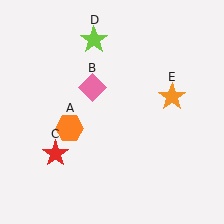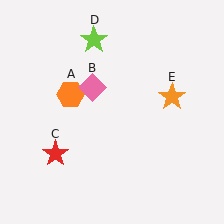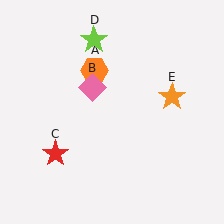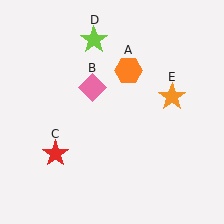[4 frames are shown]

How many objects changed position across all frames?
1 object changed position: orange hexagon (object A).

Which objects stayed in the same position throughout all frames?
Pink diamond (object B) and red star (object C) and lime star (object D) and orange star (object E) remained stationary.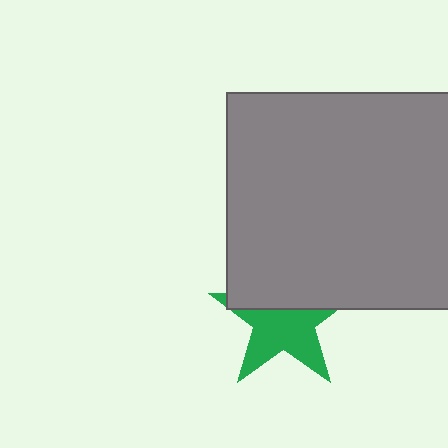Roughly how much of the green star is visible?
About half of it is visible (roughly 59%).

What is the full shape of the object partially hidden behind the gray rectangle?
The partially hidden object is a green star.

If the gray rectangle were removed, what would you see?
You would see the complete green star.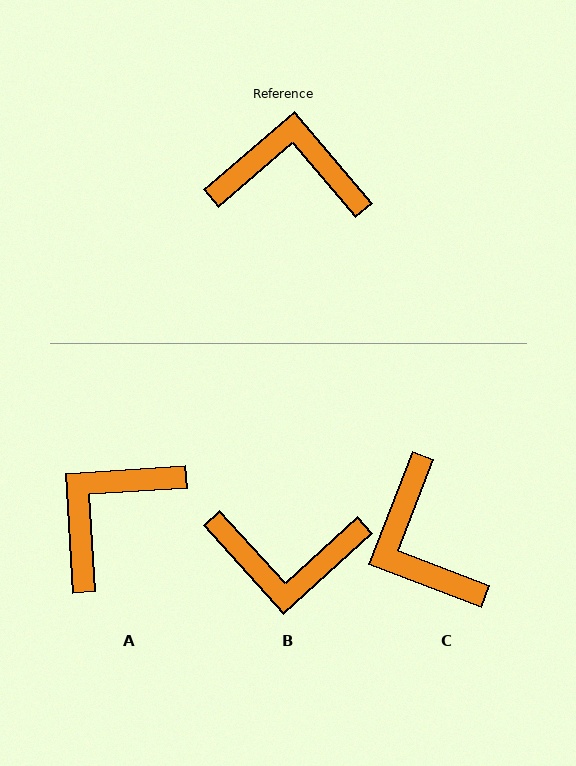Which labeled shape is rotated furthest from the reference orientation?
B, about 178 degrees away.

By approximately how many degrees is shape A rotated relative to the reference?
Approximately 53 degrees counter-clockwise.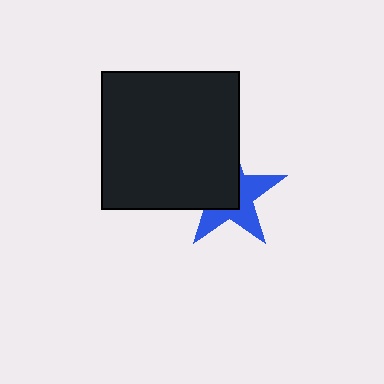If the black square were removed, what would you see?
You would see the complete blue star.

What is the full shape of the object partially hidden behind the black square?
The partially hidden object is a blue star.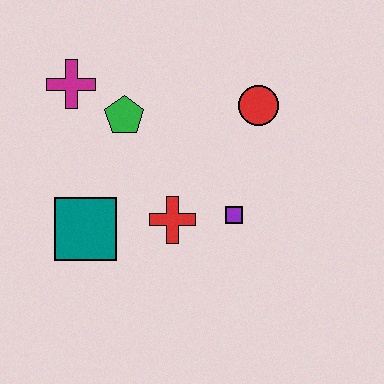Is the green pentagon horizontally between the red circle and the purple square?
No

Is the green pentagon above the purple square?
Yes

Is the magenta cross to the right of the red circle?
No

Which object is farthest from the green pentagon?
The purple square is farthest from the green pentagon.